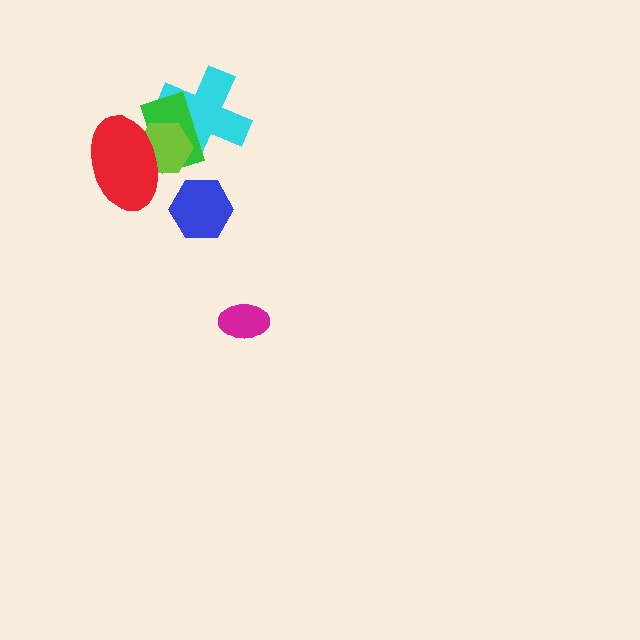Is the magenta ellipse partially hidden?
No, no other shape covers it.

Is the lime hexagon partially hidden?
Yes, it is partially covered by another shape.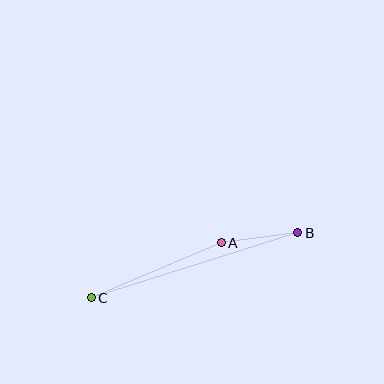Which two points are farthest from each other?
Points B and C are farthest from each other.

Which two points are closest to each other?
Points A and B are closest to each other.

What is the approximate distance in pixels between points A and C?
The distance between A and C is approximately 141 pixels.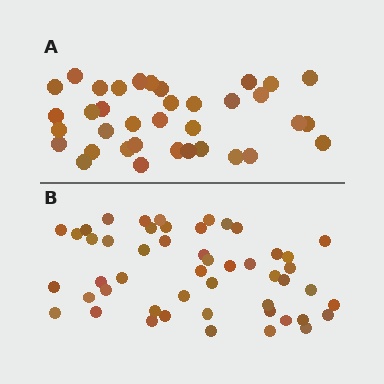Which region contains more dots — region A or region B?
Region B (the bottom region) has more dots.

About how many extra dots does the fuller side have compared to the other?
Region B has approximately 15 more dots than region A.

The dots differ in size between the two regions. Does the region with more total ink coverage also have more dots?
No. Region A has more total ink coverage because its dots are larger, but region B actually contains more individual dots. Total area can be misleading — the number of items is what matters here.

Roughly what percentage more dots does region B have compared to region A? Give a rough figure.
About 40% more.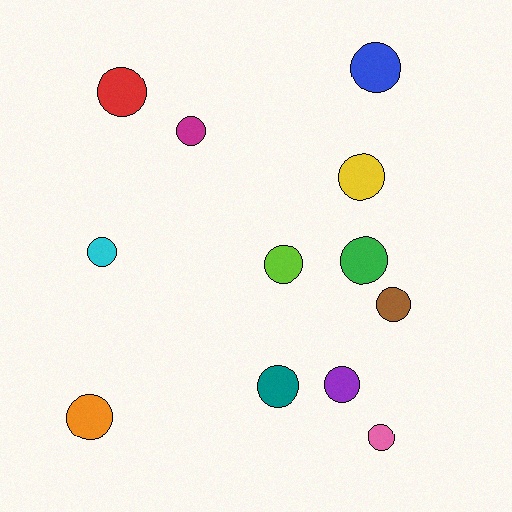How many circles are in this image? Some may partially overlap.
There are 12 circles.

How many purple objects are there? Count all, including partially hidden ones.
There is 1 purple object.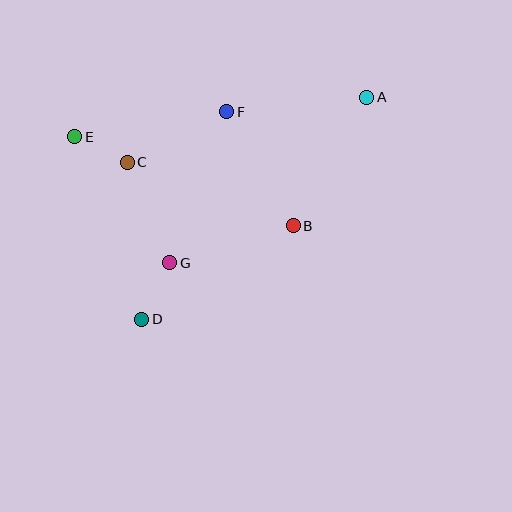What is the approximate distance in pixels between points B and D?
The distance between B and D is approximately 178 pixels.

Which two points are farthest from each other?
Points A and D are farthest from each other.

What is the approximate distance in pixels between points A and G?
The distance between A and G is approximately 257 pixels.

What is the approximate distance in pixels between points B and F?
The distance between B and F is approximately 132 pixels.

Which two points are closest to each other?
Points C and E are closest to each other.